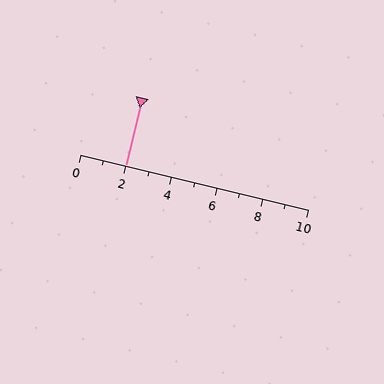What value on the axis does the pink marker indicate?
The marker indicates approximately 2.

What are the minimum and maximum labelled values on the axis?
The axis runs from 0 to 10.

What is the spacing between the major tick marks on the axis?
The major ticks are spaced 2 apart.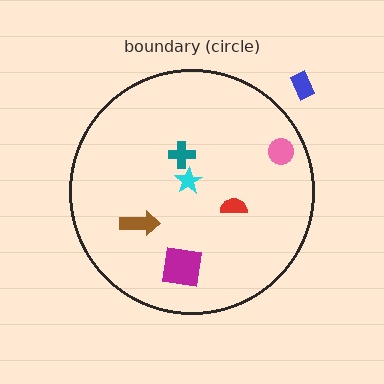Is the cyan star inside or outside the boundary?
Inside.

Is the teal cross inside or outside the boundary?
Inside.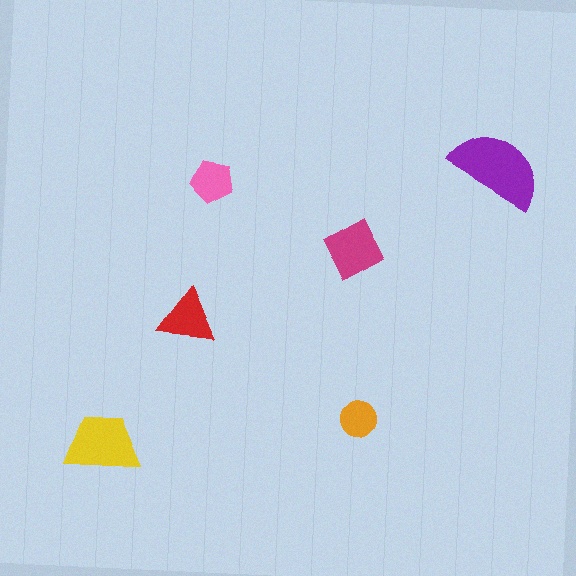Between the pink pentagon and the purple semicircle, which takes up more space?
The purple semicircle.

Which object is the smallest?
The orange circle.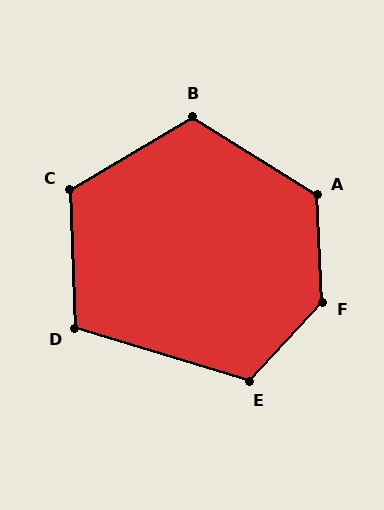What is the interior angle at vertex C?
Approximately 119 degrees (obtuse).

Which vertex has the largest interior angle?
F, at approximately 134 degrees.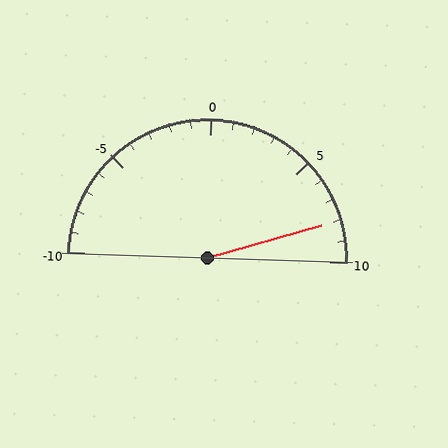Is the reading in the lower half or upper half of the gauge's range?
The reading is in the upper half of the range (-10 to 10).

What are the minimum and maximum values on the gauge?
The gauge ranges from -10 to 10.